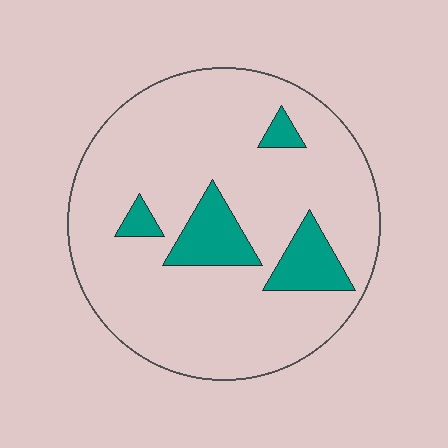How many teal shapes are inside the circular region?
4.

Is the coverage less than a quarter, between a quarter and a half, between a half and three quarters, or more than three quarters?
Less than a quarter.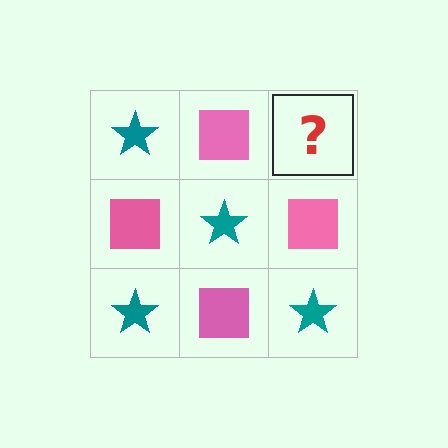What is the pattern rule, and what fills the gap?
The rule is that it alternates teal star and pink square in a checkerboard pattern. The gap should be filled with a teal star.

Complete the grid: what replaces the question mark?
The question mark should be replaced with a teal star.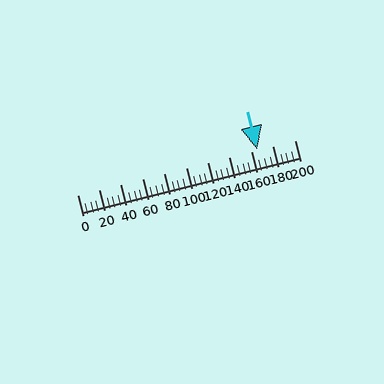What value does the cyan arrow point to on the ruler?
The cyan arrow points to approximately 166.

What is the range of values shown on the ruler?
The ruler shows values from 0 to 200.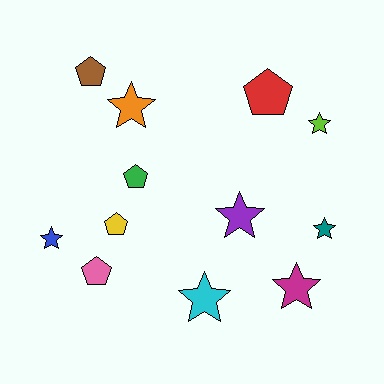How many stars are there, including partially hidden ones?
There are 7 stars.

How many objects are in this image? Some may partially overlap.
There are 12 objects.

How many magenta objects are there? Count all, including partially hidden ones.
There is 1 magenta object.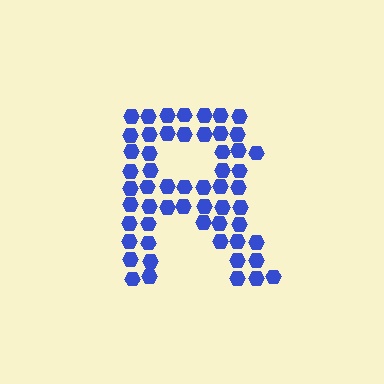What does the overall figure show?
The overall figure shows the letter R.